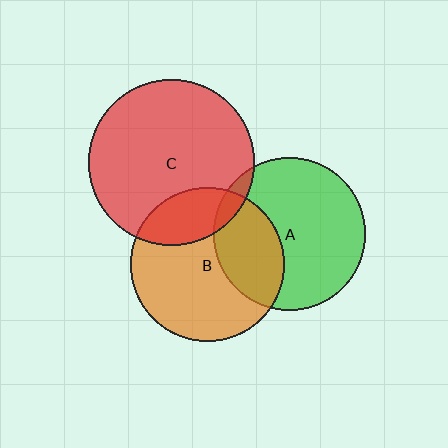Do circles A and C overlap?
Yes.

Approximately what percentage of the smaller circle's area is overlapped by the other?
Approximately 5%.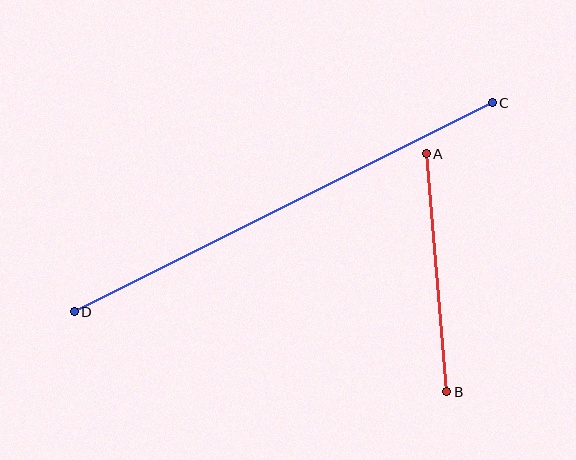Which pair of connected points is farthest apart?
Points C and D are farthest apart.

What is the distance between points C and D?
The distance is approximately 467 pixels.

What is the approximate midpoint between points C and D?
The midpoint is at approximately (283, 207) pixels.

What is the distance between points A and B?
The distance is approximately 239 pixels.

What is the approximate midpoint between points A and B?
The midpoint is at approximately (436, 273) pixels.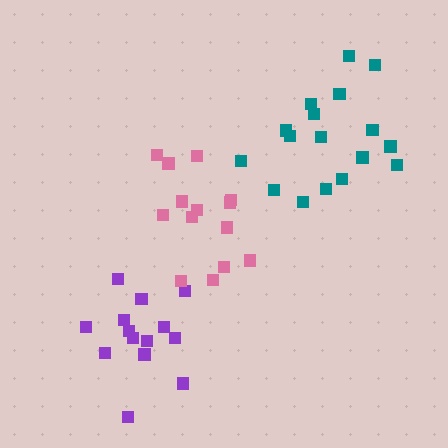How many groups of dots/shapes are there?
There are 3 groups.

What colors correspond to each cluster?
The clusters are colored: purple, pink, teal.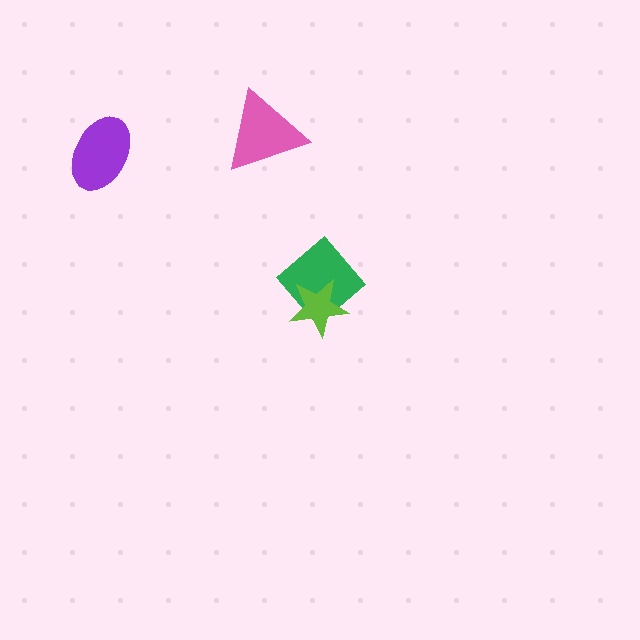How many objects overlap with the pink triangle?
0 objects overlap with the pink triangle.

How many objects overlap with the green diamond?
1 object overlaps with the green diamond.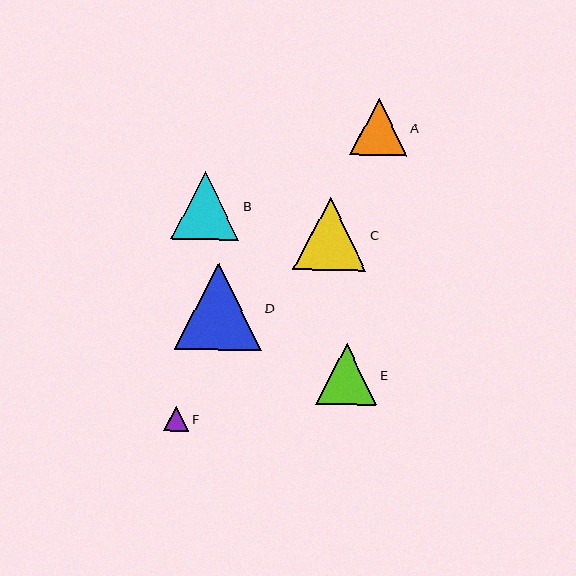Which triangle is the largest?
Triangle D is the largest with a size of approximately 87 pixels.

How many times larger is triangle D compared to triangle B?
Triangle D is approximately 1.3 times the size of triangle B.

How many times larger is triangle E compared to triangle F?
Triangle E is approximately 2.4 times the size of triangle F.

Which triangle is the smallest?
Triangle F is the smallest with a size of approximately 25 pixels.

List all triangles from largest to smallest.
From largest to smallest: D, C, B, E, A, F.